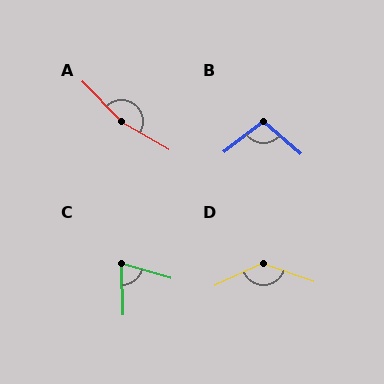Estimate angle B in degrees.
Approximately 101 degrees.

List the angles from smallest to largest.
C (72°), B (101°), D (137°), A (164°).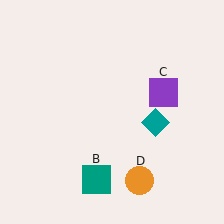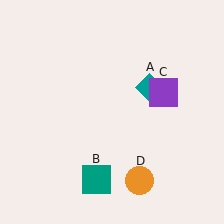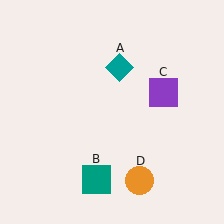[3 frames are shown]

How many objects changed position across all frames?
1 object changed position: teal diamond (object A).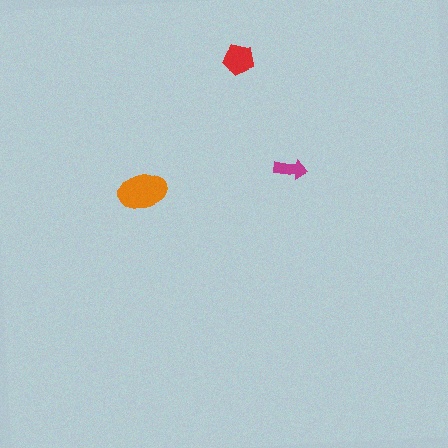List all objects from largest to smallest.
The orange ellipse, the red pentagon, the magenta arrow.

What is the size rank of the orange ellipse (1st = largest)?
1st.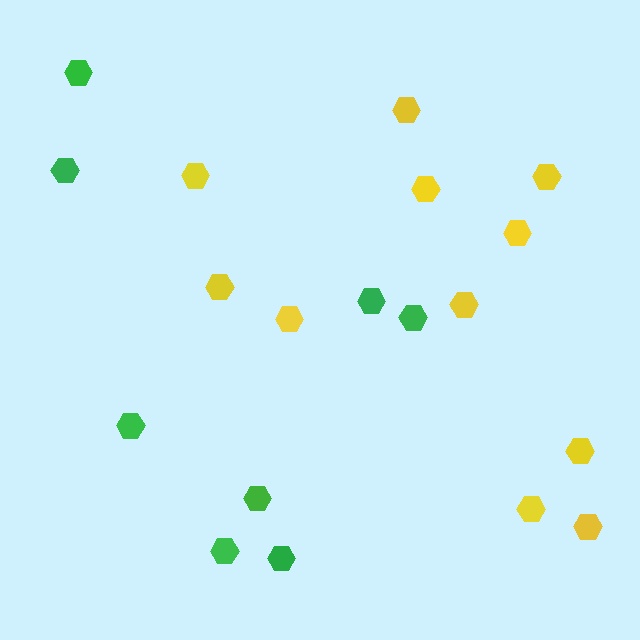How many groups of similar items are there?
There are 2 groups: one group of green hexagons (8) and one group of yellow hexagons (11).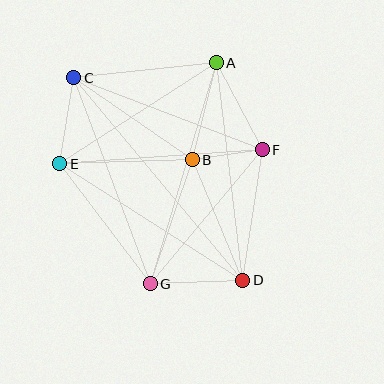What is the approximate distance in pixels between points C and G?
The distance between C and G is approximately 220 pixels.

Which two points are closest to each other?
Points B and F are closest to each other.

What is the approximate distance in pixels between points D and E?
The distance between D and E is approximately 217 pixels.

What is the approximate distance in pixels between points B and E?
The distance between B and E is approximately 133 pixels.